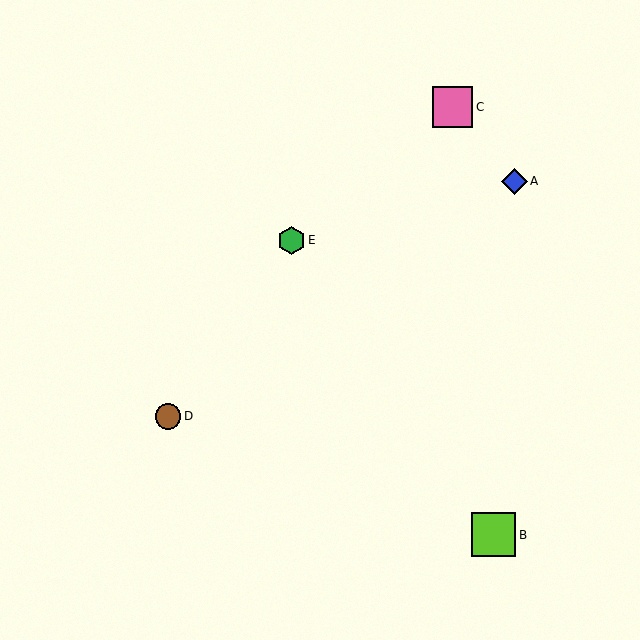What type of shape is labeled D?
Shape D is a brown circle.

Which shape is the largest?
The lime square (labeled B) is the largest.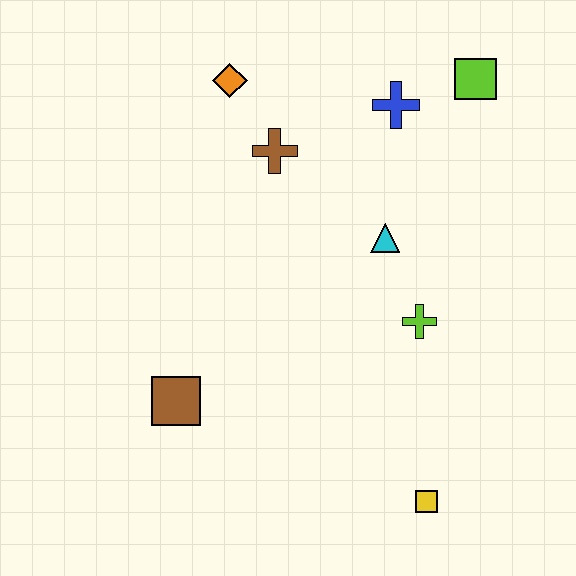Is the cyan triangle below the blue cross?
Yes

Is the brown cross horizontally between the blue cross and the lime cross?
No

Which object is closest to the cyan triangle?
The lime cross is closest to the cyan triangle.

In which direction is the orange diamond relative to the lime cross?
The orange diamond is above the lime cross.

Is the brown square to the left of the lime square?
Yes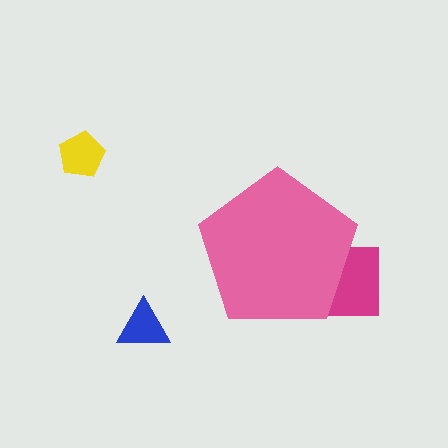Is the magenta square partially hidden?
Yes, the magenta square is partially hidden behind the pink pentagon.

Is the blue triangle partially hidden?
No, the blue triangle is fully visible.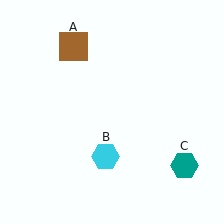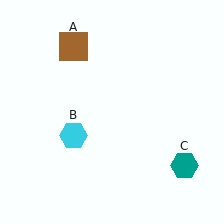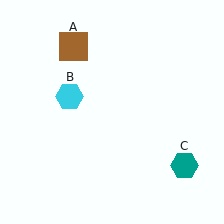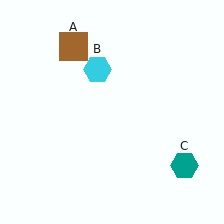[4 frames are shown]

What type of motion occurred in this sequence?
The cyan hexagon (object B) rotated clockwise around the center of the scene.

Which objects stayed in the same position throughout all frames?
Brown square (object A) and teal hexagon (object C) remained stationary.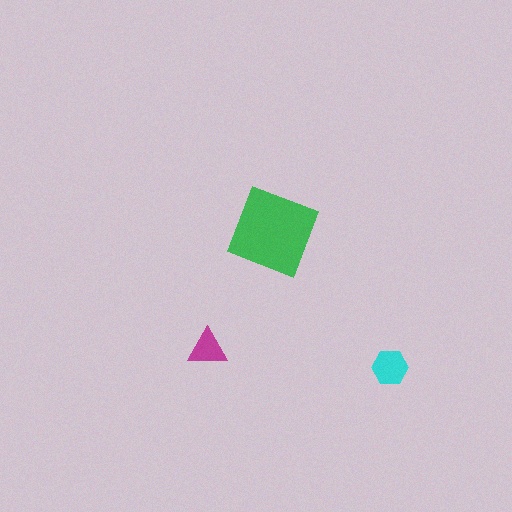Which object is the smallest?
The magenta triangle.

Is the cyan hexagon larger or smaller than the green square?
Smaller.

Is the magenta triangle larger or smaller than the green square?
Smaller.